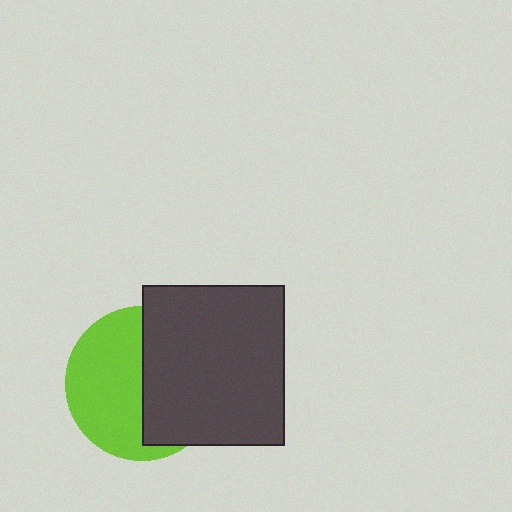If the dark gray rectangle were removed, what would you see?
You would see the complete lime circle.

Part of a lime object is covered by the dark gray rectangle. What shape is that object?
It is a circle.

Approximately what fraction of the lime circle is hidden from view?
Roughly 48% of the lime circle is hidden behind the dark gray rectangle.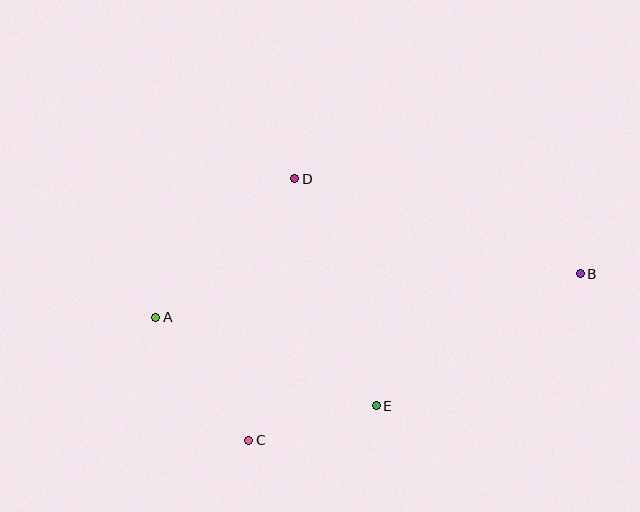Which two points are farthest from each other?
Points A and B are farthest from each other.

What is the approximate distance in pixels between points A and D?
The distance between A and D is approximately 196 pixels.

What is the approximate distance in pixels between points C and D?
The distance between C and D is approximately 265 pixels.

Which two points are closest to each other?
Points C and E are closest to each other.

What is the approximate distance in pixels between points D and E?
The distance between D and E is approximately 241 pixels.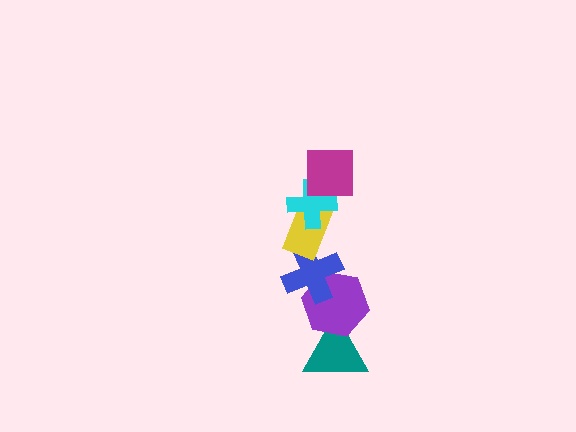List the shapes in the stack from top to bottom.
From top to bottom: the magenta square, the cyan cross, the yellow rectangle, the blue cross, the purple hexagon, the teal triangle.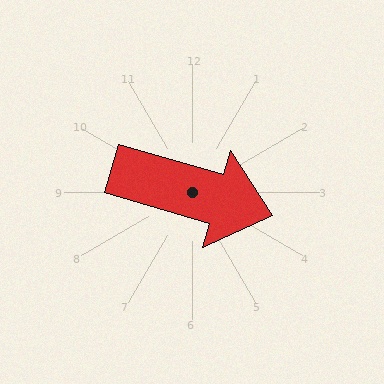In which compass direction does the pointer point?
East.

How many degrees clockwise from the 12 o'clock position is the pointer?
Approximately 106 degrees.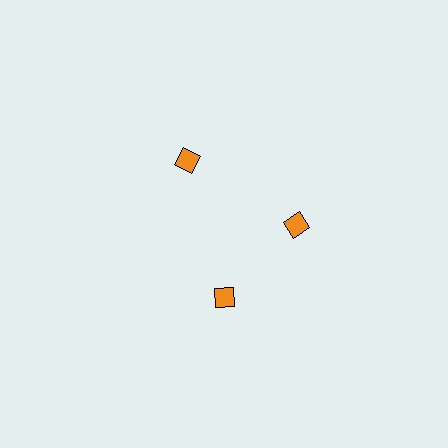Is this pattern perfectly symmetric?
No. The 3 orange squares are arranged in a ring, but one element near the 7 o'clock position is rotated out of alignment along the ring, breaking the 3-fold rotational symmetry.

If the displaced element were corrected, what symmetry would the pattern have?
It would have 3-fold rotational symmetry — the pattern would map onto itself every 120 degrees.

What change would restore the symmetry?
The symmetry would be restored by rotating it back into even spacing with its neighbors so that all 3 squares sit at equal angles and equal distance from the center.